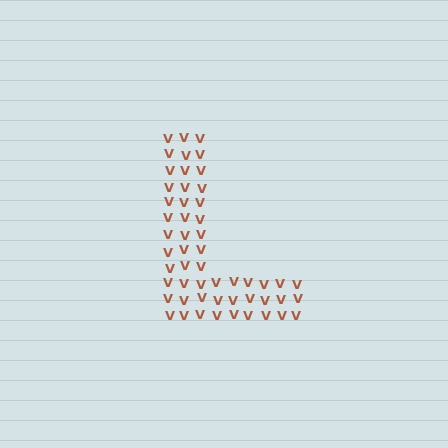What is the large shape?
The large shape is the letter L.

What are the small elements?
The small elements are letter V's.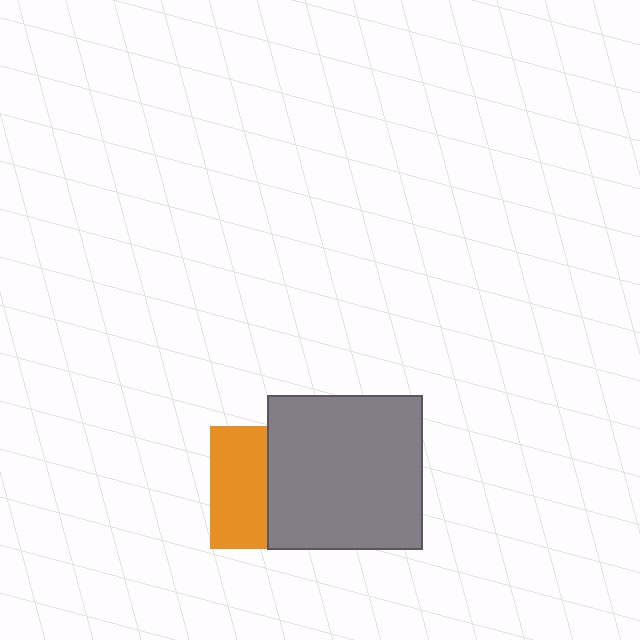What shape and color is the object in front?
The object in front is a gray square.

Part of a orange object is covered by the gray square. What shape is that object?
It is a square.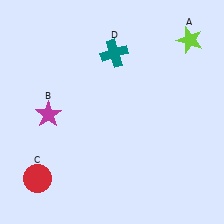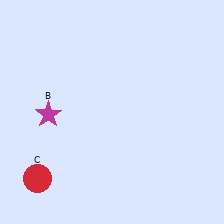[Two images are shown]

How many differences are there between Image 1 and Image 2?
There are 2 differences between the two images.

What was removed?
The lime star (A), the teal cross (D) were removed in Image 2.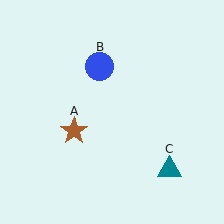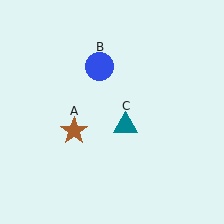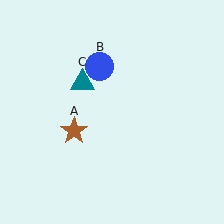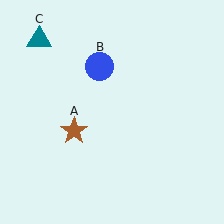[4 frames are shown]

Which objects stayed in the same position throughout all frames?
Brown star (object A) and blue circle (object B) remained stationary.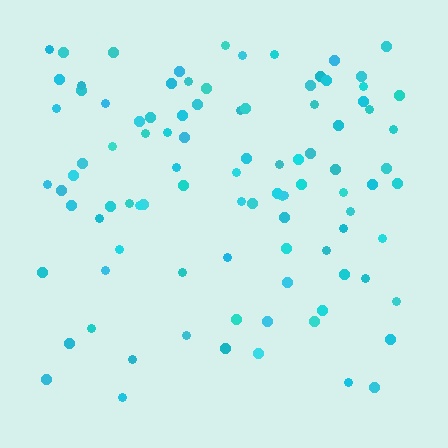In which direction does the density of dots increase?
From bottom to top, with the top side densest.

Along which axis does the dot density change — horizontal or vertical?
Vertical.